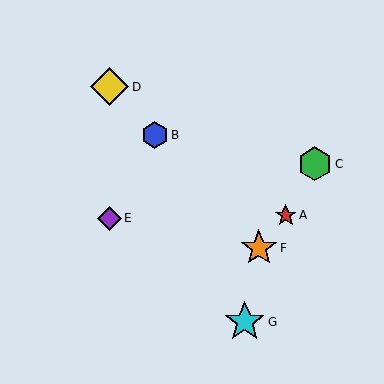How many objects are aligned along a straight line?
3 objects (B, D, F) are aligned along a straight line.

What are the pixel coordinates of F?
Object F is at (259, 248).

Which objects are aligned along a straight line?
Objects B, D, F are aligned along a straight line.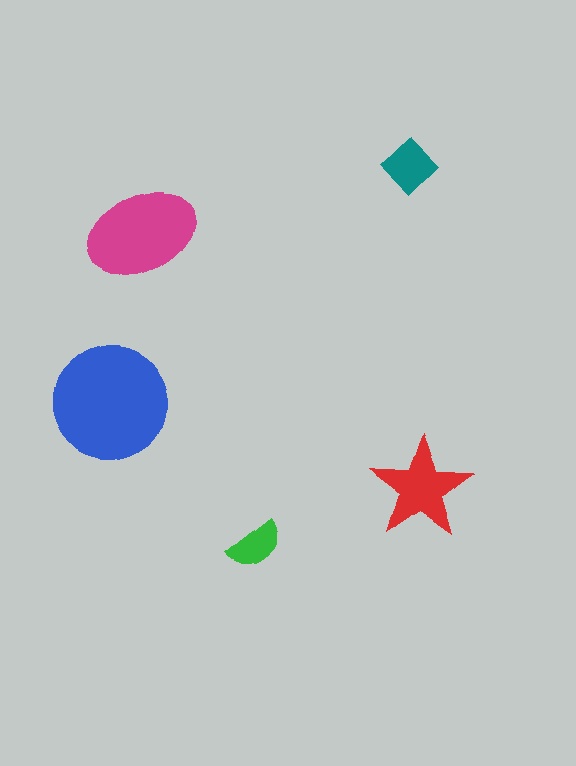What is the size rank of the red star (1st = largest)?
3rd.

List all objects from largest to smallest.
The blue circle, the magenta ellipse, the red star, the teal diamond, the green semicircle.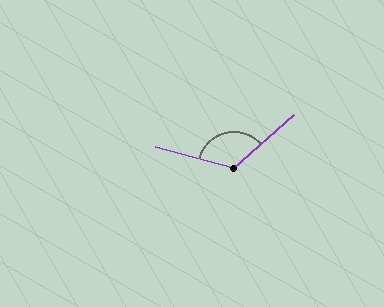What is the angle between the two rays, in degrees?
Approximately 124 degrees.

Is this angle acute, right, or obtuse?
It is obtuse.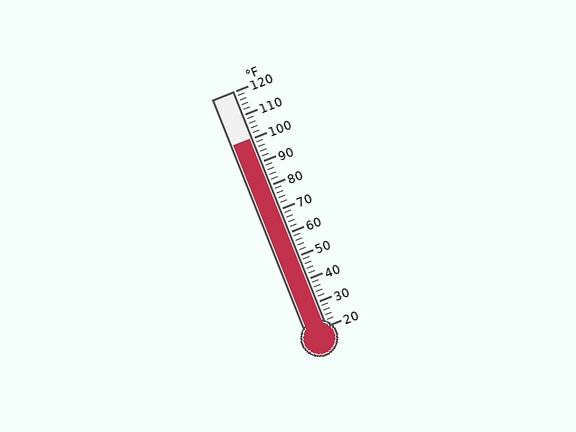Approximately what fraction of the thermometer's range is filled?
The thermometer is filled to approximately 80% of its range.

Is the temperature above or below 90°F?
The temperature is above 90°F.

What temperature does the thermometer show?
The thermometer shows approximately 100°F.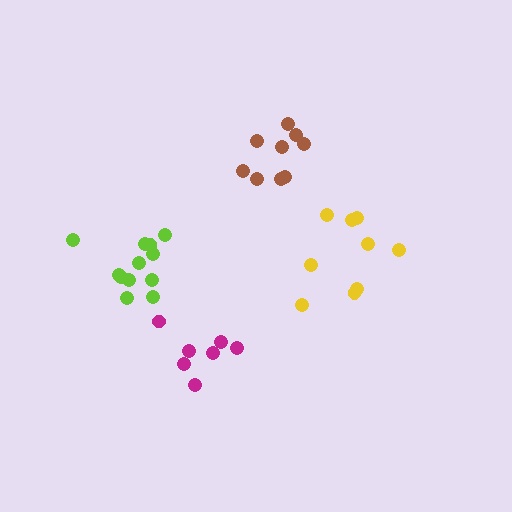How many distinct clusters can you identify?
There are 4 distinct clusters.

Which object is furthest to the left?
The lime cluster is leftmost.